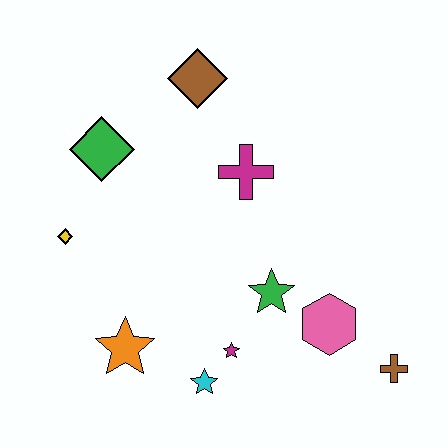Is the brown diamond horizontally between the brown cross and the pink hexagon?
No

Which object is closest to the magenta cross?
The brown diamond is closest to the magenta cross.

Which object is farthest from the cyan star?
The brown diamond is farthest from the cyan star.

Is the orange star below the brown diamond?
Yes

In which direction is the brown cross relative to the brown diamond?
The brown cross is below the brown diamond.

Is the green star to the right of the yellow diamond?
Yes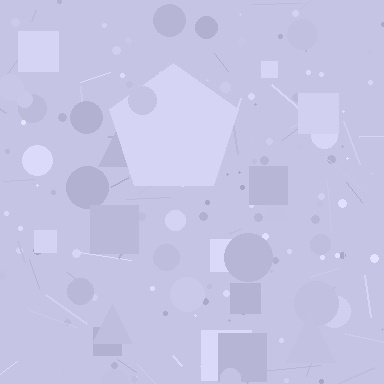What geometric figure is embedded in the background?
A pentagon is embedded in the background.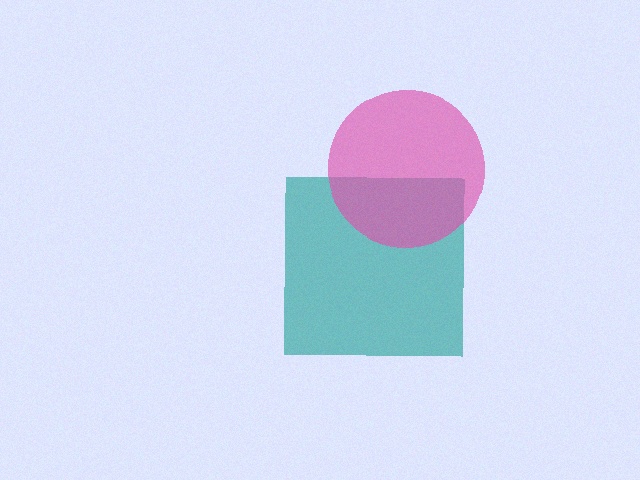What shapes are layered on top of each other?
The layered shapes are: a teal square, a pink circle.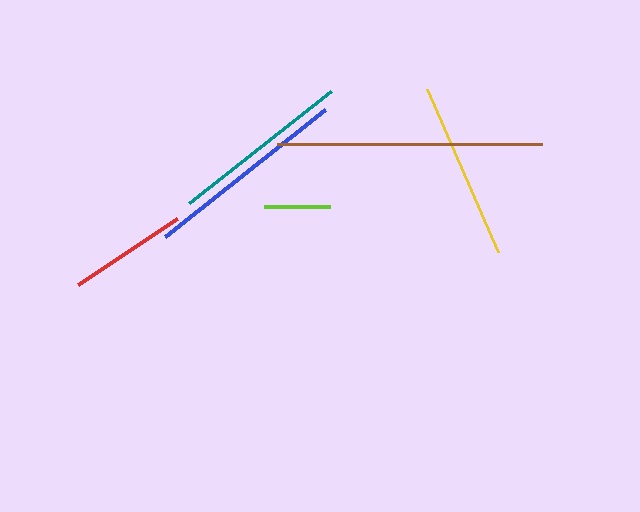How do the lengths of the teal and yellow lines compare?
The teal and yellow lines are approximately the same length.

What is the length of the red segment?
The red segment is approximately 120 pixels long.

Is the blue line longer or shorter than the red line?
The blue line is longer than the red line.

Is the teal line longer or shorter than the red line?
The teal line is longer than the red line.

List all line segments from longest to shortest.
From longest to shortest: brown, blue, teal, yellow, red, lime.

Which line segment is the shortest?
The lime line is the shortest at approximately 65 pixels.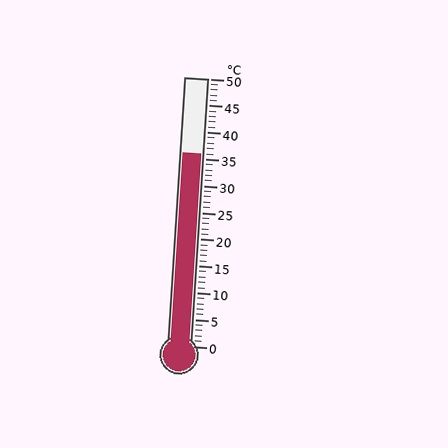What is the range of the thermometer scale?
The thermometer scale ranges from 0°C to 50°C.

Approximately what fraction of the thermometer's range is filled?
The thermometer is filled to approximately 70% of its range.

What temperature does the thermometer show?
The thermometer shows approximately 36°C.